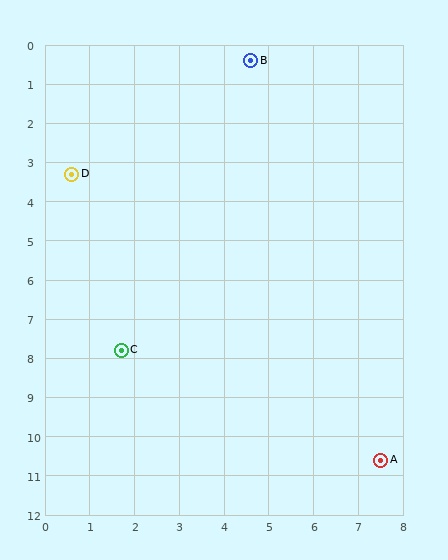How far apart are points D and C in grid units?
Points D and C are about 4.6 grid units apart.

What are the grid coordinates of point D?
Point D is at approximately (0.6, 3.3).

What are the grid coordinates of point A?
Point A is at approximately (7.5, 10.6).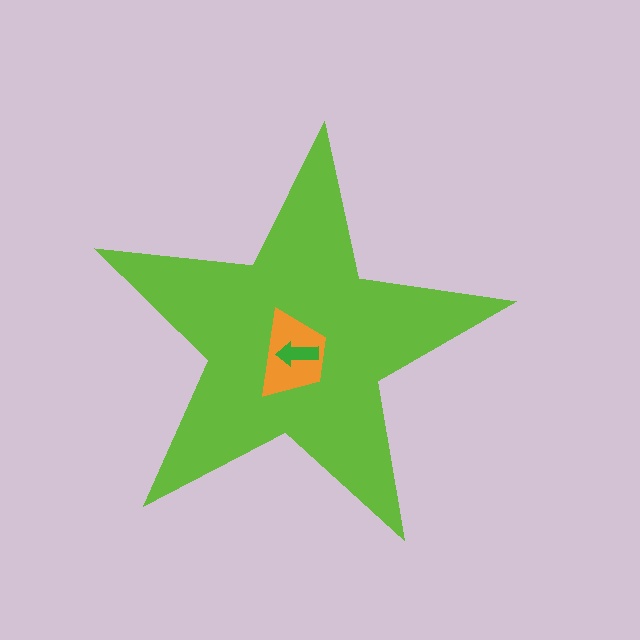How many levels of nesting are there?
3.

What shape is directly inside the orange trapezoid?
The green arrow.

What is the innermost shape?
The green arrow.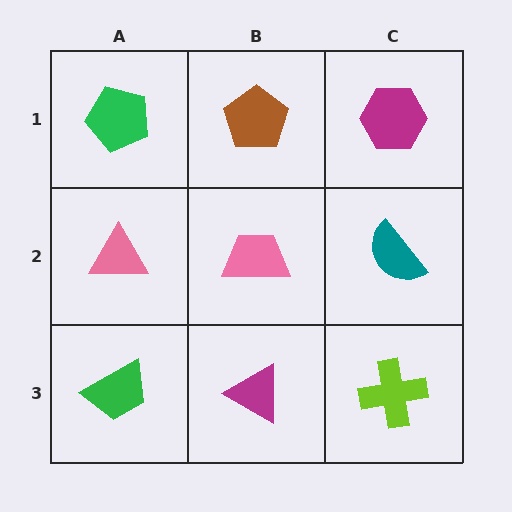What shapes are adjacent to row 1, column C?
A teal semicircle (row 2, column C), a brown pentagon (row 1, column B).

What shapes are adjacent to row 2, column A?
A green pentagon (row 1, column A), a green trapezoid (row 3, column A), a pink trapezoid (row 2, column B).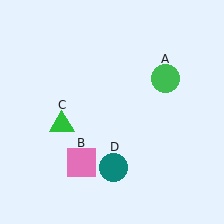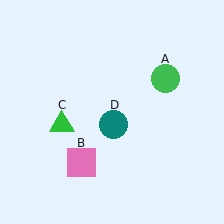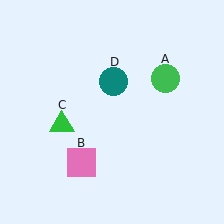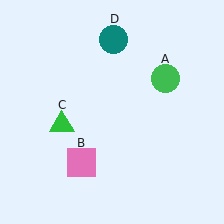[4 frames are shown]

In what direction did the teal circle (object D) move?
The teal circle (object D) moved up.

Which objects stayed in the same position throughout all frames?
Green circle (object A) and pink square (object B) and green triangle (object C) remained stationary.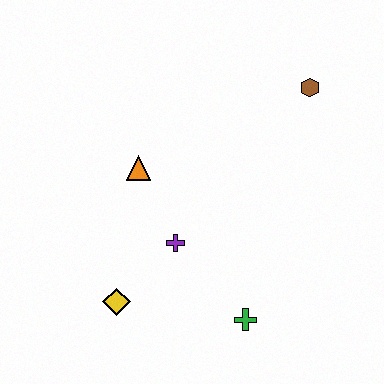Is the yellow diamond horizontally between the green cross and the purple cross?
No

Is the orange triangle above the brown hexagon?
No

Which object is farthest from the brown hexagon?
The yellow diamond is farthest from the brown hexagon.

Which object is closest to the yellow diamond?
The purple cross is closest to the yellow diamond.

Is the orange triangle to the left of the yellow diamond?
No